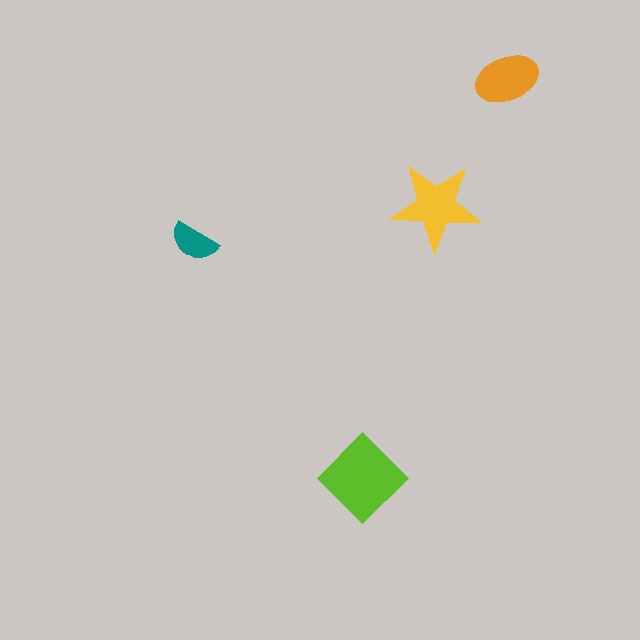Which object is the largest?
The lime diamond.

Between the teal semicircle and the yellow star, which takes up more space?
The yellow star.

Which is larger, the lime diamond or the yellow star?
The lime diamond.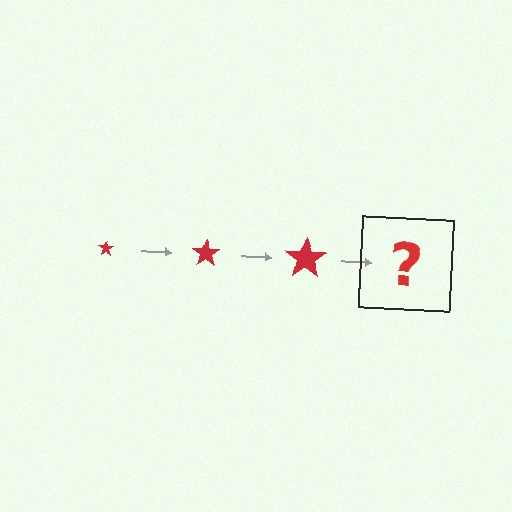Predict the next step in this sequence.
The next step is a red star, larger than the previous one.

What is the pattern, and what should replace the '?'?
The pattern is that the star gets progressively larger each step. The '?' should be a red star, larger than the previous one.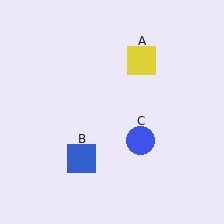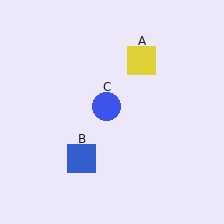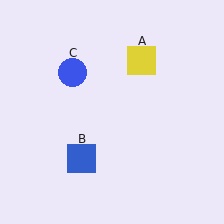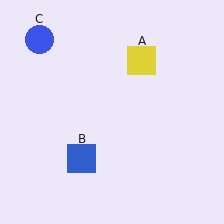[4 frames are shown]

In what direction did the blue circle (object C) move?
The blue circle (object C) moved up and to the left.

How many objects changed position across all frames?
1 object changed position: blue circle (object C).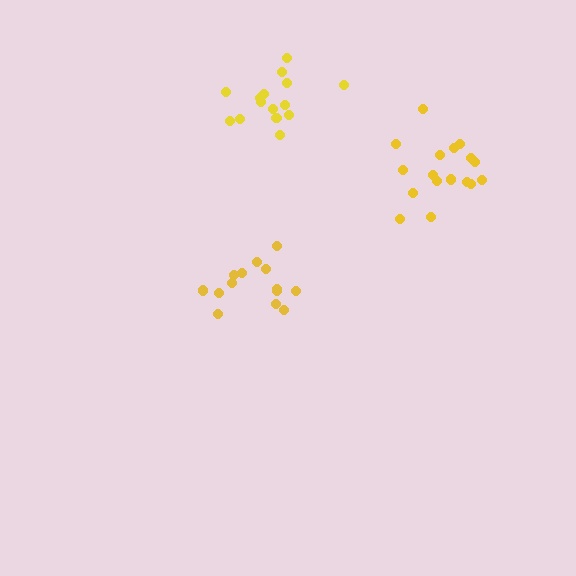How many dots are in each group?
Group 1: 14 dots, Group 2: 15 dots, Group 3: 17 dots (46 total).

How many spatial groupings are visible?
There are 3 spatial groupings.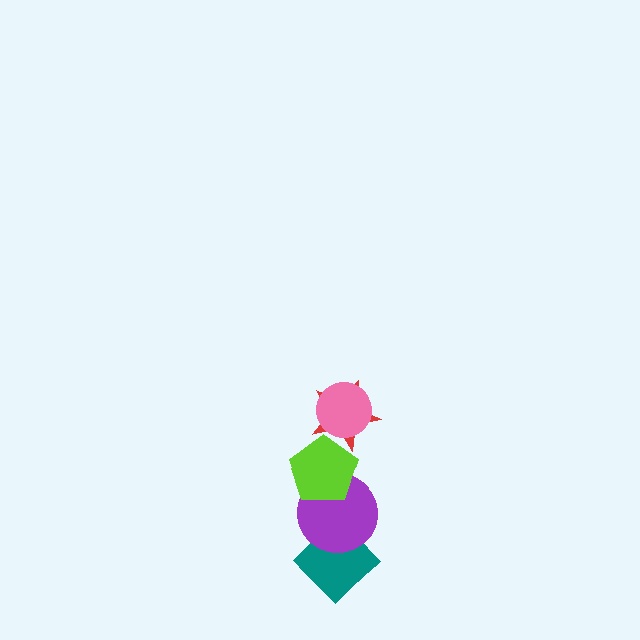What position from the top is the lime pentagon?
The lime pentagon is 3rd from the top.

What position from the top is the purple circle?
The purple circle is 4th from the top.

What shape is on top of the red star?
The pink circle is on top of the red star.